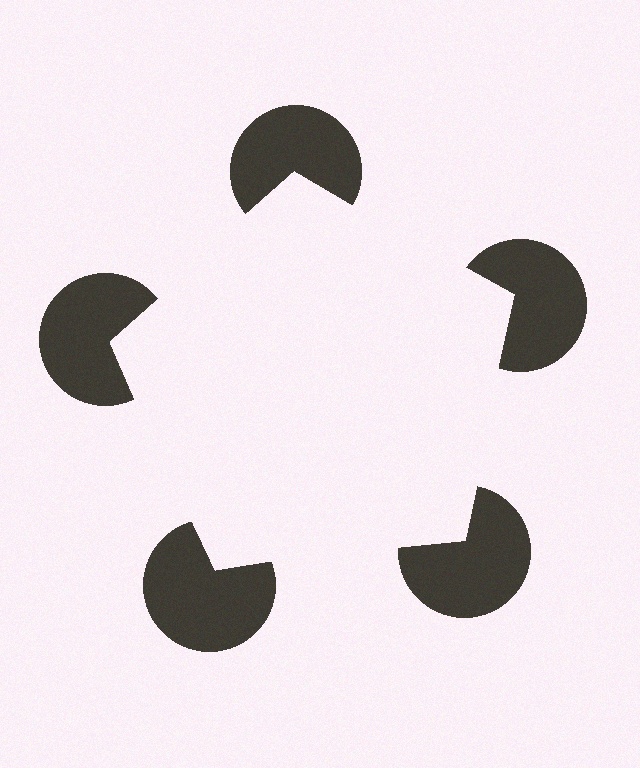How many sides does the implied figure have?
5 sides.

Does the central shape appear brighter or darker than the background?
It typically appears slightly brighter than the background, even though no actual brightness change is drawn.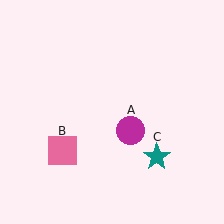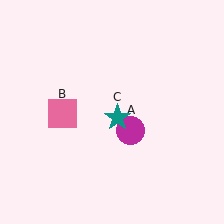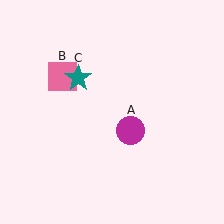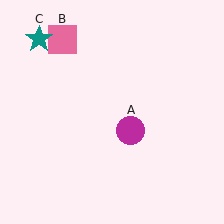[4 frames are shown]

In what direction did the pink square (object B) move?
The pink square (object B) moved up.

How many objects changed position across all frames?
2 objects changed position: pink square (object B), teal star (object C).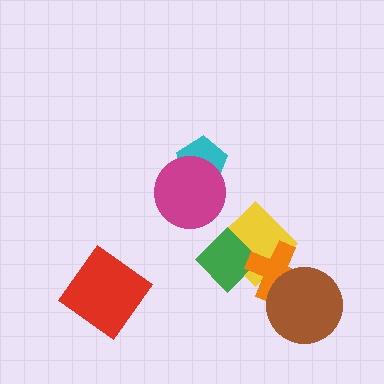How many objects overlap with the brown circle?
1 object overlaps with the brown circle.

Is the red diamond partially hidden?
No, no other shape covers it.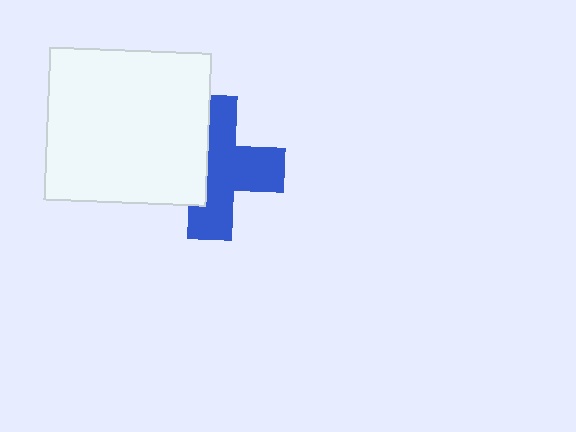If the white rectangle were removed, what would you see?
You would see the complete blue cross.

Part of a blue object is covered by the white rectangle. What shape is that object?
It is a cross.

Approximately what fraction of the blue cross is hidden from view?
Roughly 38% of the blue cross is hidden behind the white rectangle.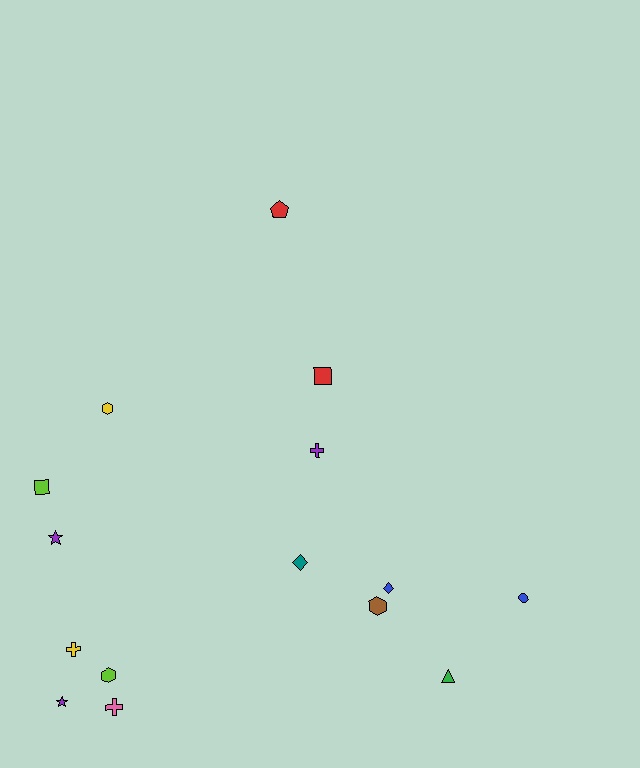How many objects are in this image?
There are 15 objects.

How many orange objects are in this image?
There are no orange objects.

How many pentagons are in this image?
There is 1 pentagon.